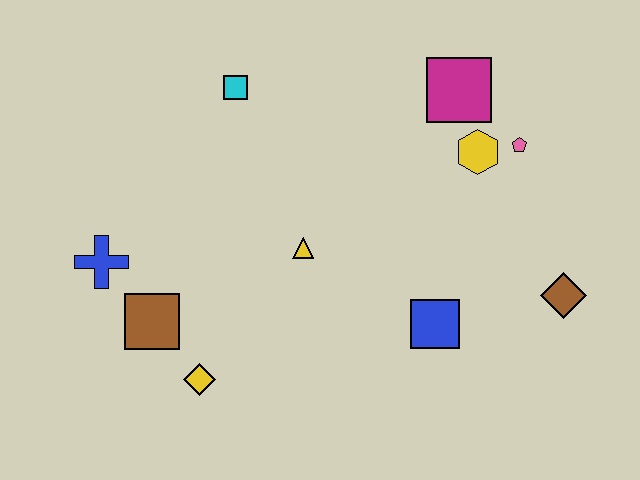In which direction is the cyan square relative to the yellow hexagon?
The cyan square is to the left of the yellow hexagon.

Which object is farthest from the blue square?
The blue cross is farthest from the blue square.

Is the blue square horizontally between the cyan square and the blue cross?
No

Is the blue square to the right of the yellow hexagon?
No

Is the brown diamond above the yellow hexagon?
No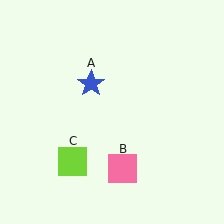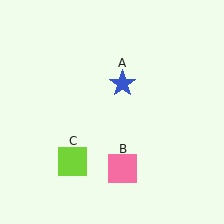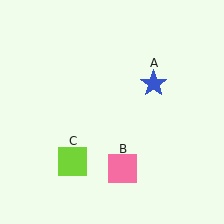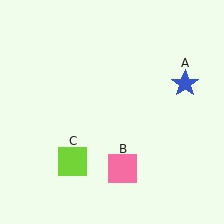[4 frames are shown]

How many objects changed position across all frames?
1 object changed position: blue star (object A).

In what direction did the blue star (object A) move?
The blue star (object A) moved right.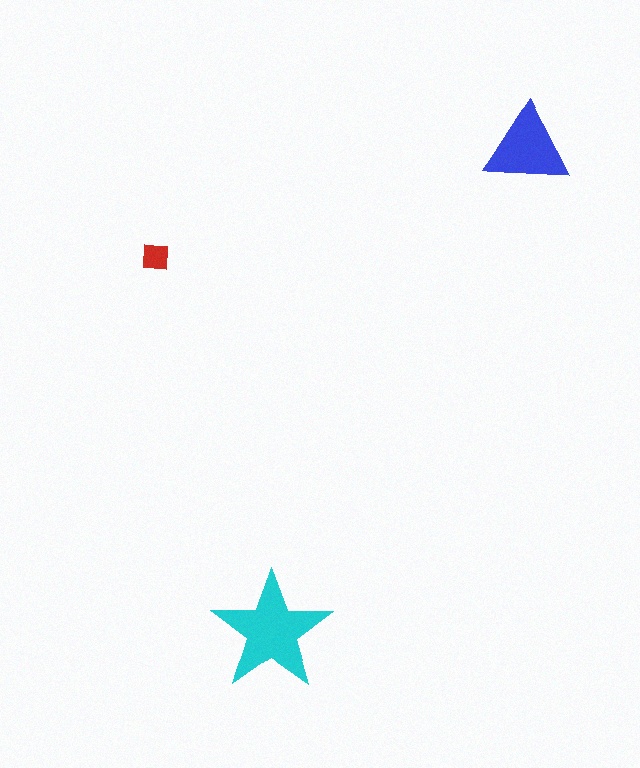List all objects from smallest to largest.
The red square, the blue triangle, the cyan star.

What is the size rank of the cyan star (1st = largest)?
1st.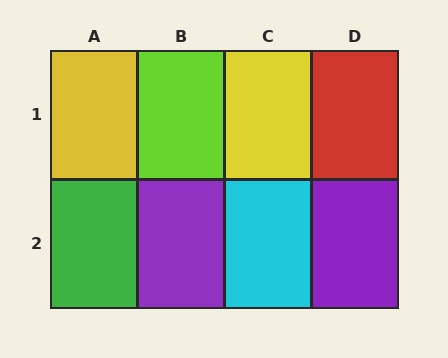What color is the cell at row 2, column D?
Purple.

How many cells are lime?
1 cell is lime.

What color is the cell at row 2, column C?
Cyan.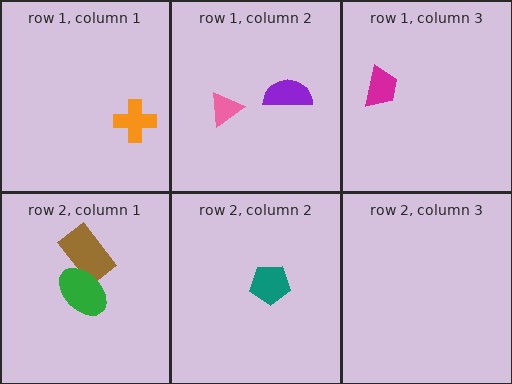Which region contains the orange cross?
The row 1, column 1 region.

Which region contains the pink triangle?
The row 1, column 2 region.